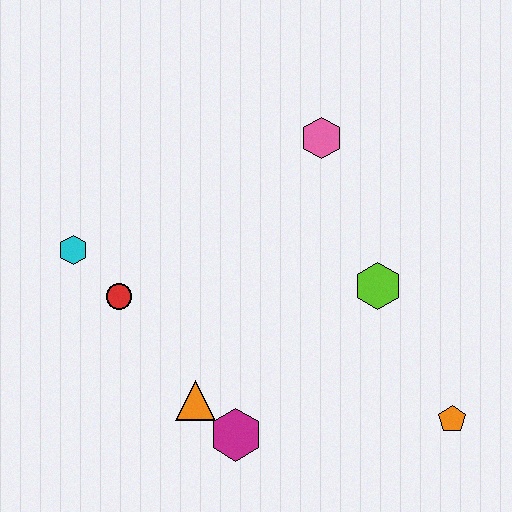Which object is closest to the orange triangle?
The magenta hexagon is closest to the orange triangle.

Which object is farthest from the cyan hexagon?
The orange pentagon is farthest from the cyan hexagon.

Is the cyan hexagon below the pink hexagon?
Yes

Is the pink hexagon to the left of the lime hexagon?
Yes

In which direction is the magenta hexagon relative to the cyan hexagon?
The magenta hexagon is below the cyan hexagon.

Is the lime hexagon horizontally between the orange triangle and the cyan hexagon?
No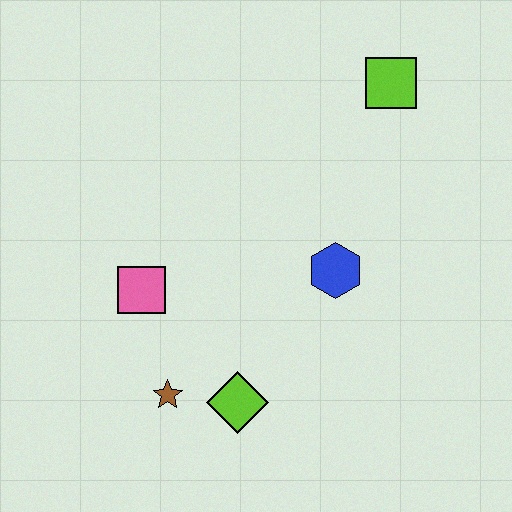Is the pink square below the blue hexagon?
Yes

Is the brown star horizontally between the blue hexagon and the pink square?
Yes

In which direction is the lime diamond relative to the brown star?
The lime diamond is to the right of the brown star.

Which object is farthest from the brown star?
The lime square is farthest from the brown star.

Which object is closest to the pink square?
The brown star is closest to the pink square.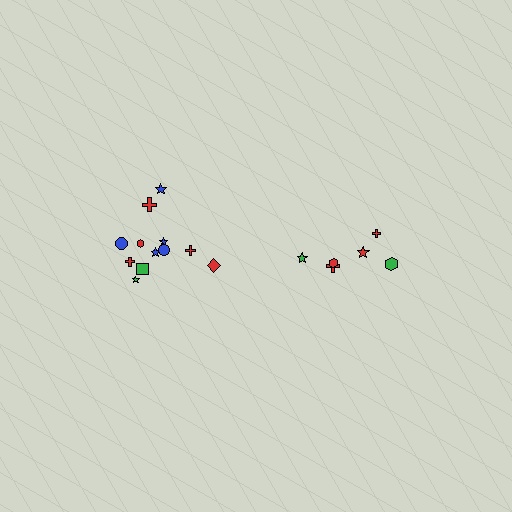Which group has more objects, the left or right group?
The left group.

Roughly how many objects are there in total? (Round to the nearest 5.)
Roughly 20 objects in total.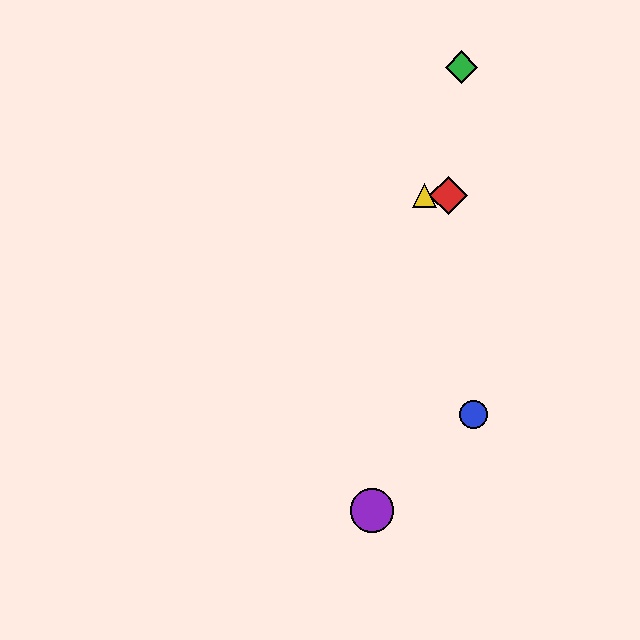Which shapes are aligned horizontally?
The red diamond, the yellow triangle are aligned horizontally.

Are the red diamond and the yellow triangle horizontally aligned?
Yes, both are at y≈196.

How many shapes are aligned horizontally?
2 shapes (the red diamond, the yellow triangle) are aligned horizontally.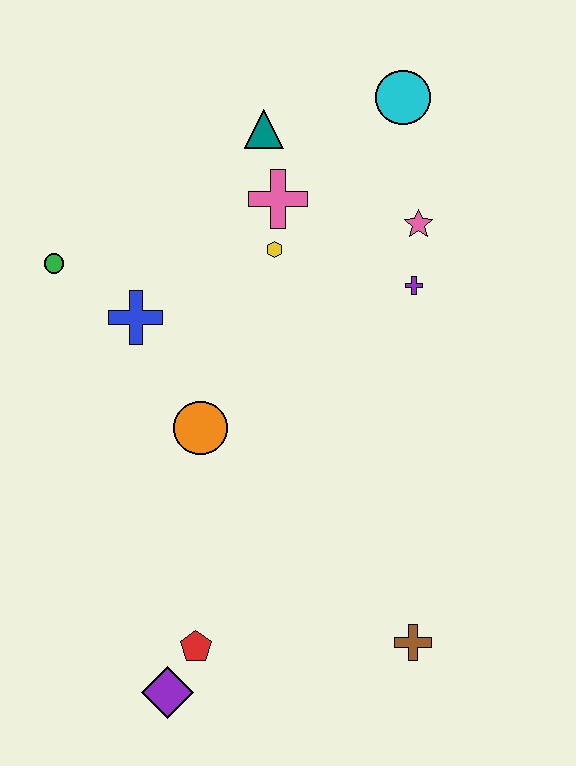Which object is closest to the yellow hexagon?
The pink cross is closest to the yellow hexagon.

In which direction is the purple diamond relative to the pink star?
The purple diamond is below the pink star.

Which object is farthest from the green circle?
The brown cross is farthest from the green circle.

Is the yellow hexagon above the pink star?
No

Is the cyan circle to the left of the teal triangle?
No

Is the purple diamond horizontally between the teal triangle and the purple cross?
No